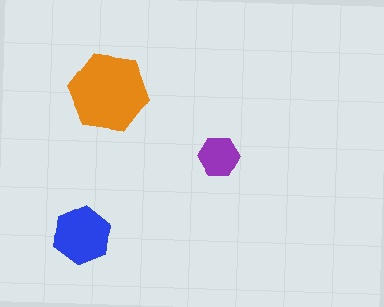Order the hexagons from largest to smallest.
the orange one, the blue one, the purple one.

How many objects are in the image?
There are 3 objects in the image.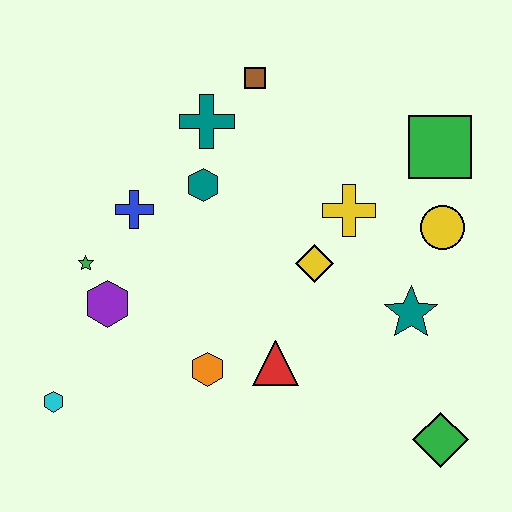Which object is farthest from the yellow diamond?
The cyan hexagon is farthest from the yellow diamond.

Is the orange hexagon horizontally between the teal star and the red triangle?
No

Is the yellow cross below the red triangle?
No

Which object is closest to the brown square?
The teal cross is closest to the brown square.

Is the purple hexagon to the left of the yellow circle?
Yes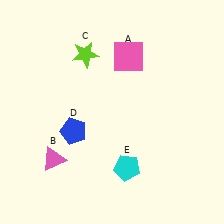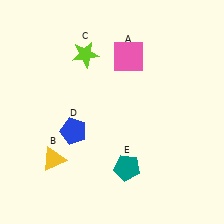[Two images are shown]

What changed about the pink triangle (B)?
In Image 1, B is pink. In Image 2, it changed to yellow.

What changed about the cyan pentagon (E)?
In Image 1, E is cyan. In Image 2, it changed to teal.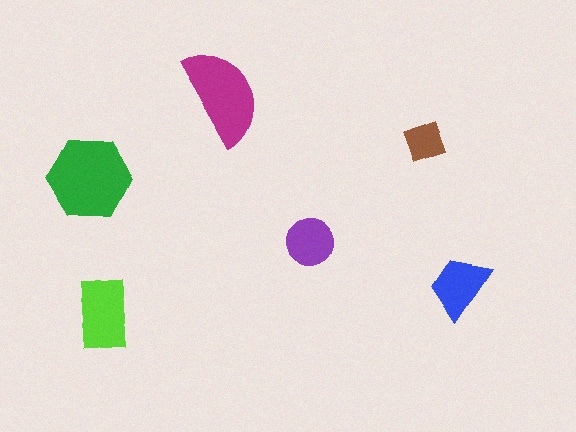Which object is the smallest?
The brown square.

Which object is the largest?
The green hexagon.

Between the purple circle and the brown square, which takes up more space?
The purple circle.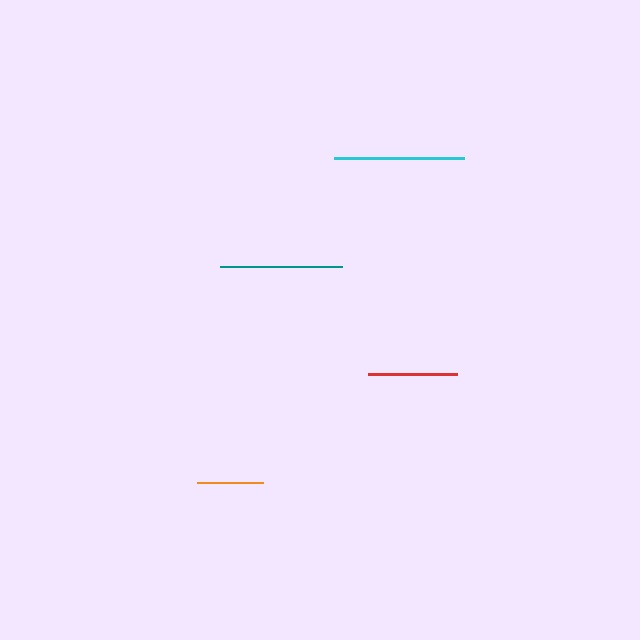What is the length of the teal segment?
The teal segment is approximately 122 pixels long.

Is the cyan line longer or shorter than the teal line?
The cyan line is longer than the teal line.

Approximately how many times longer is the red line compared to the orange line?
The red line is approximately 1.3 times the length of the orange line.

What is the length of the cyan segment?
The cyan segment is approximately 130 pixels long.